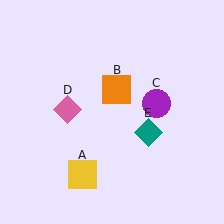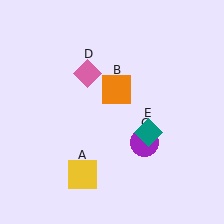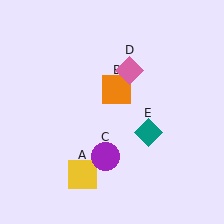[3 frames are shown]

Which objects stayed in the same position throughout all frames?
Yellow square (object A) and orange square (object B) and teal diamond (object E) remained stationary.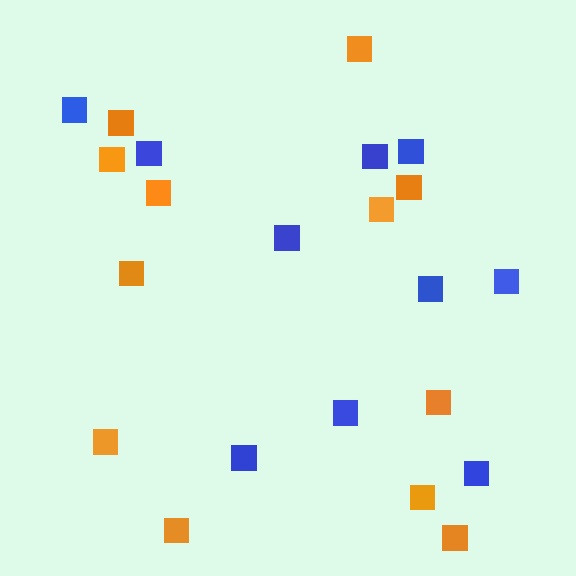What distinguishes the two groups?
There are 2 groups: one group of orange squares (12) and one group of blue squares (10).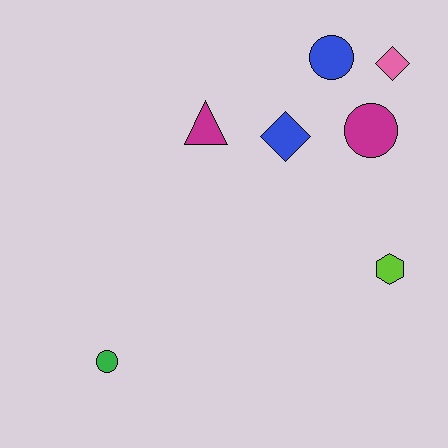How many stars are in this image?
There are no stars.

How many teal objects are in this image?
There are no teal objects.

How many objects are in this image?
There are 7 objects.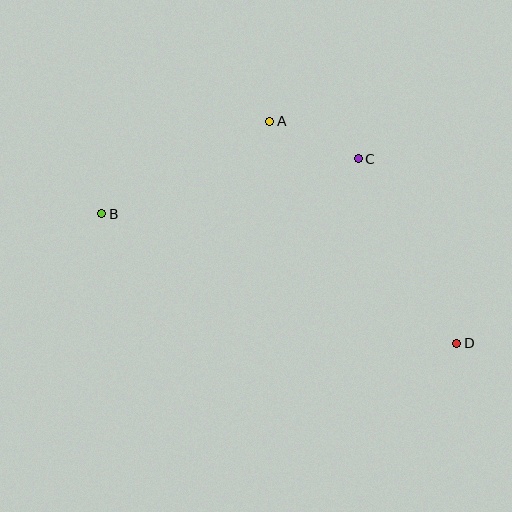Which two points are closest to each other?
Points A and C are closest to each other.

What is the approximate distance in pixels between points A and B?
The distance between A and B is approximately 192 pixels.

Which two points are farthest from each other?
Points B and D are farthest from each other.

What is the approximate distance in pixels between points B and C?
The distance between B and C is approximately 262 pixels.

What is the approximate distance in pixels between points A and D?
The distance between A and D is approximately 290 pixels.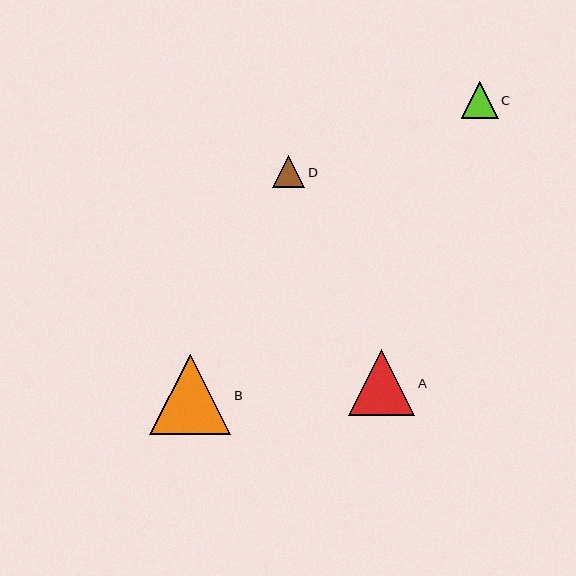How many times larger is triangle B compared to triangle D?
Triangle B is approximately 2.5 times the size of triangle D.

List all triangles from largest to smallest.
From largest to smallest: B, A, C, D.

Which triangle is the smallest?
Triangle D is the smallest with a size of approximately 32 pixels.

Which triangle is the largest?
Triangle B is the largest with a size of approximately 81 pixels.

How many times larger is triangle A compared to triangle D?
Triangle A is approximately 2.1 times the size of triangle D.